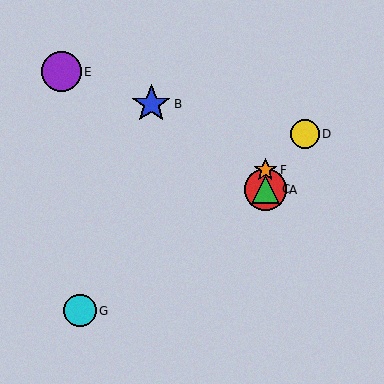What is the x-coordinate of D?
Object D is at x≈305.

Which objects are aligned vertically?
Objects A, C, F are aligned vertically.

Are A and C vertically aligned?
Yes, both are at x≈265.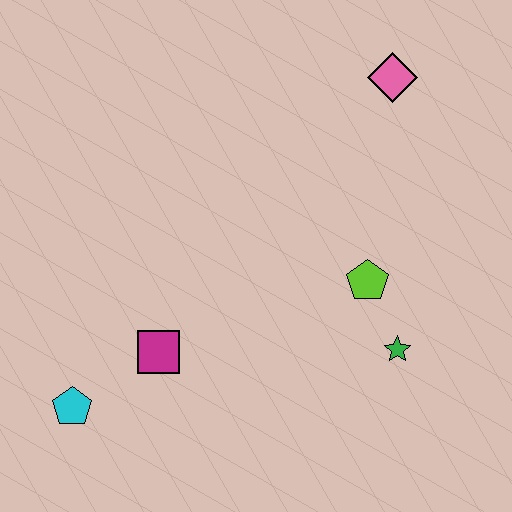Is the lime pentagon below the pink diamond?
Yes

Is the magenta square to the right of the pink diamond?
No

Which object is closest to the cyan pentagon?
The magenta square is closest to the cyan pentagon.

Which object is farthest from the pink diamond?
The cyan pentagon is farthest from the pink diamond.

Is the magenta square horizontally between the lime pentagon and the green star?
No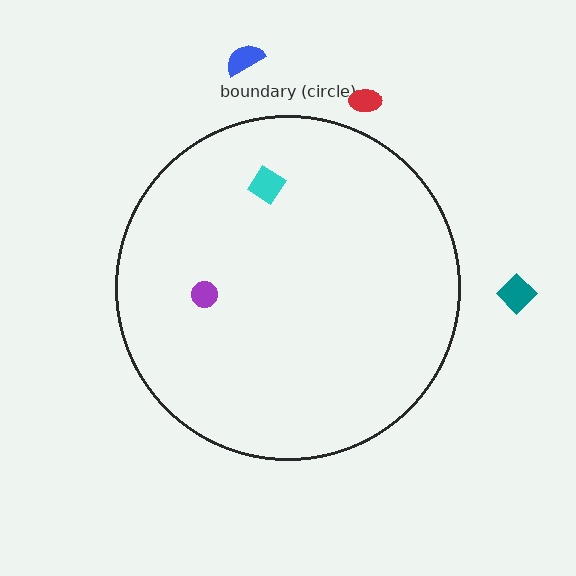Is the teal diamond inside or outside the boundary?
Outside.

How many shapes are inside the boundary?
2 inside, 3 outside.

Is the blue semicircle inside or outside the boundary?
Outside.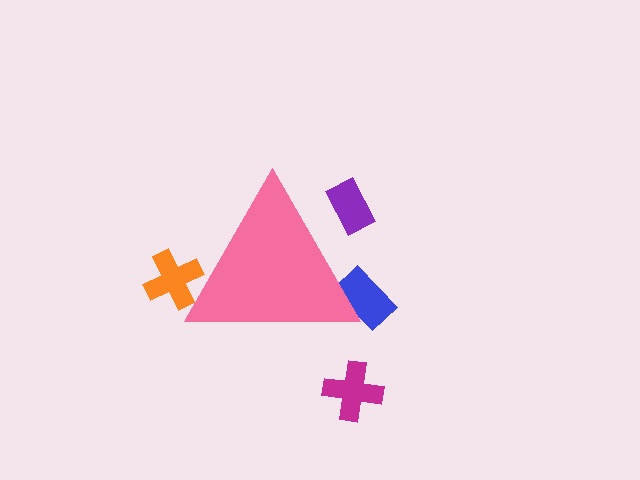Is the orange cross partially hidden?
Yes, the orange cross is partially hidden behind the pink triangle.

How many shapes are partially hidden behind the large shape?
3 shapes are partially hidden.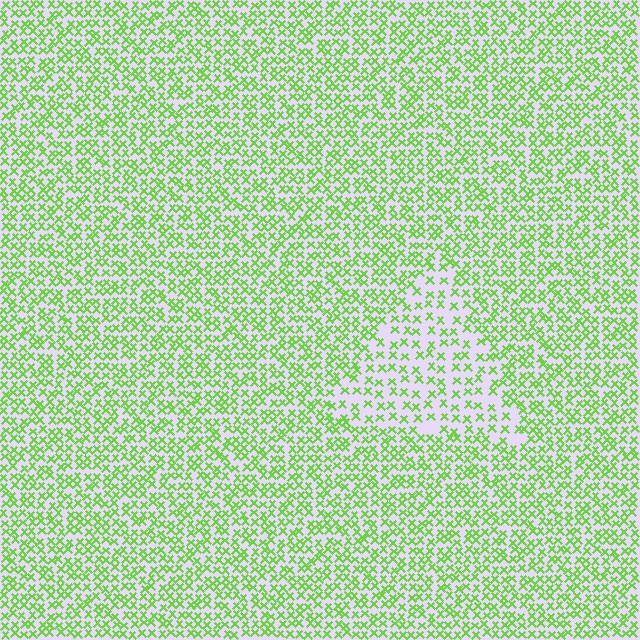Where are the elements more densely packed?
The elements are more densely packed outside the triangle boundary.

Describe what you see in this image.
The image contains small lime elements arranged at two different densities. A triangle-shaped region is visible where the elements are less densely packed than the surrounding area.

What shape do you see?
I see a triangle.